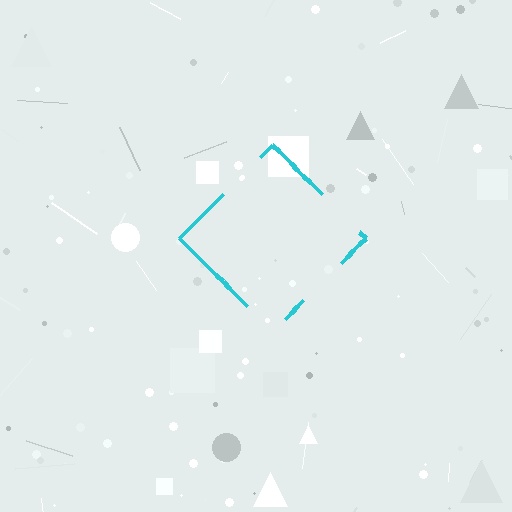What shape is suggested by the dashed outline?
The dashed outline suggests a diamond.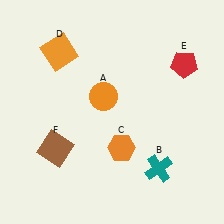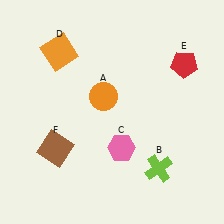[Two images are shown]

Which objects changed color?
B changed from teal to lime. C changed from orange to pink.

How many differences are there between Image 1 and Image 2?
There are 2 differences between the two images.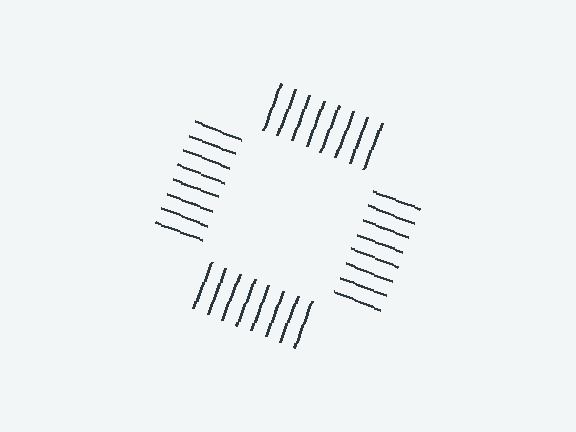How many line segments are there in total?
32 — 8 along each of the 4 edges.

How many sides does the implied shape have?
4 sides — the line-ends trace a square.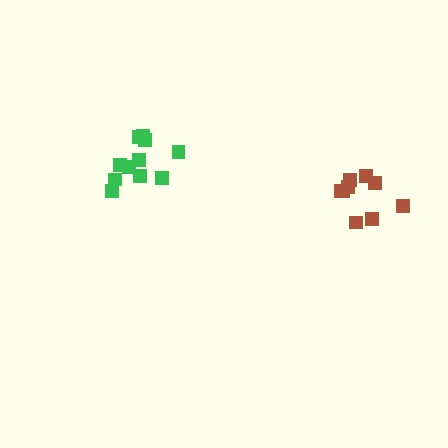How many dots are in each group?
Group 1: 11 dots, Group 2: 9 dots (20 total).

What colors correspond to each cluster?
The clusters are colored: green, brown.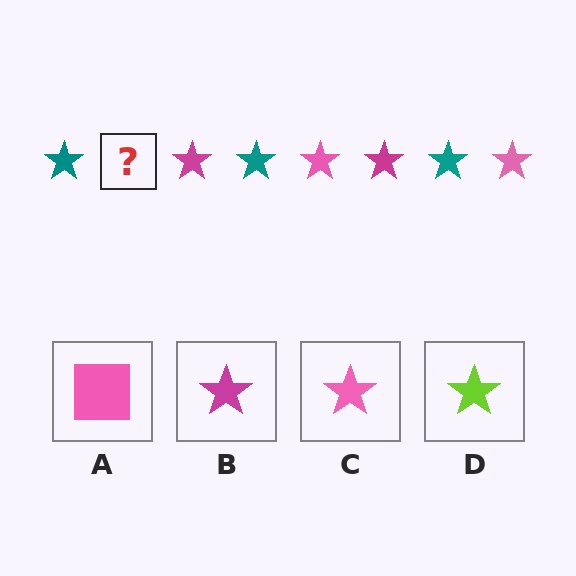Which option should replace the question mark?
Option C.